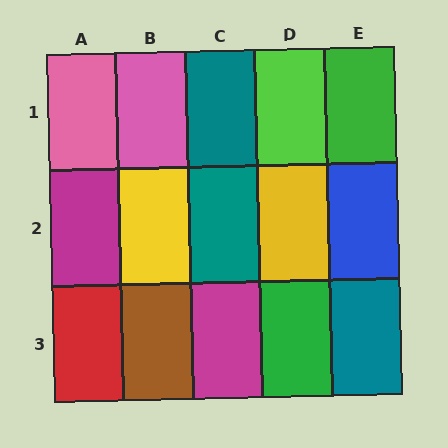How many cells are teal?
3 cells are teal.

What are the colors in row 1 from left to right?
Pink, pink, teal, lime, green.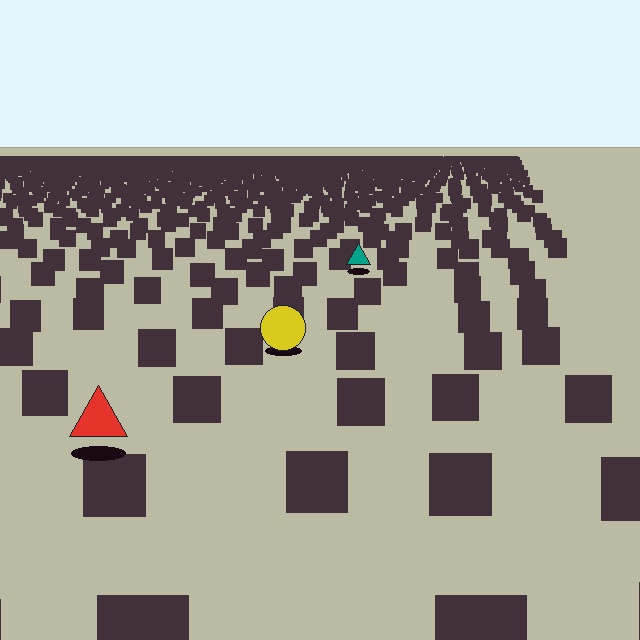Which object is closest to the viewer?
The red triangle is closest. The texture marks near it are larger and more spread out.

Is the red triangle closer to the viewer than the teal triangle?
Yes. The red triangle is closer — you can tell from the texture gradient: the ground texture is coarser near it.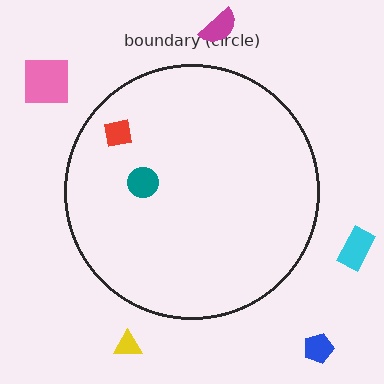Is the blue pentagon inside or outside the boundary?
Outside.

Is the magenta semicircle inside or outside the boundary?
Outside.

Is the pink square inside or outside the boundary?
Outside.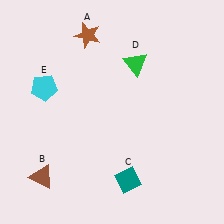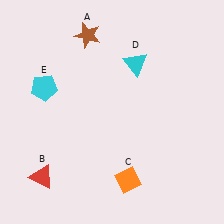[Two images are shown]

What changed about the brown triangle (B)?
In Image 1, B is brown. In Image 2, it changed to red.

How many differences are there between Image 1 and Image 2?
There are 3 differences between the two images.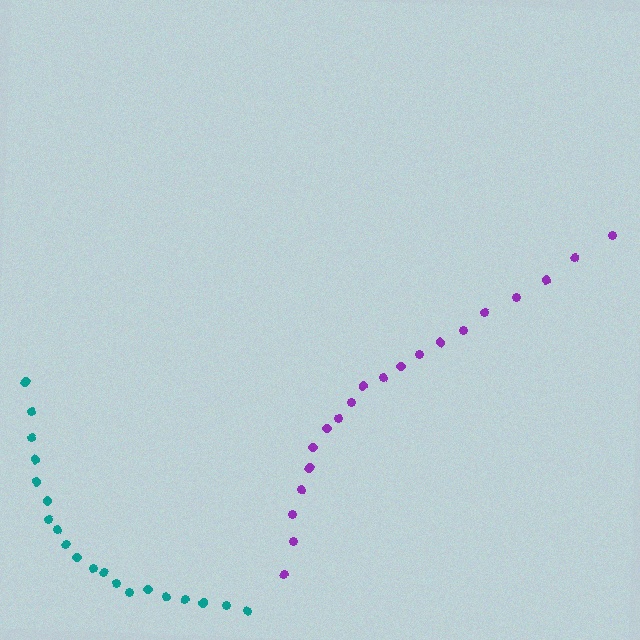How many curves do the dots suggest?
There are 2 distinct paths.